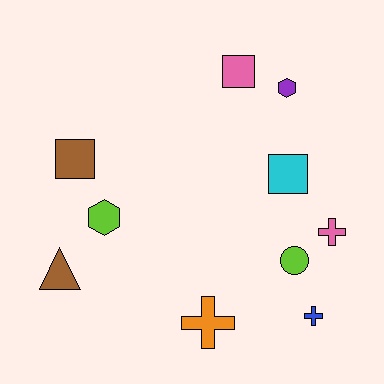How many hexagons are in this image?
There are 2 hexagons.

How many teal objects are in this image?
There are no teal objects.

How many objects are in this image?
There are 10 objects.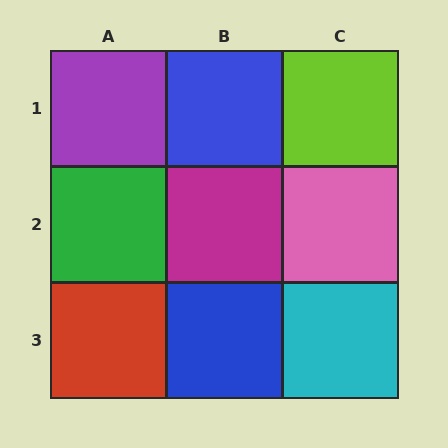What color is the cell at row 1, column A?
Purple.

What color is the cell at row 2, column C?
Pink.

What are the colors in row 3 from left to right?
Red, blue, cyan.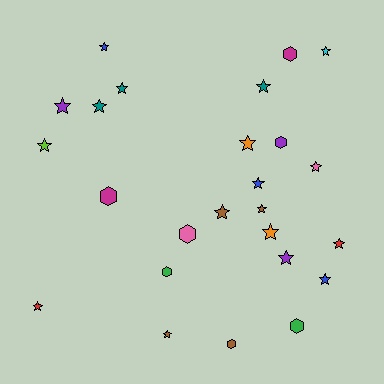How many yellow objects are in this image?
There are no yellow objects.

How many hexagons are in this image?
There are 7 hexagons.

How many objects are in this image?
There are 25 objects.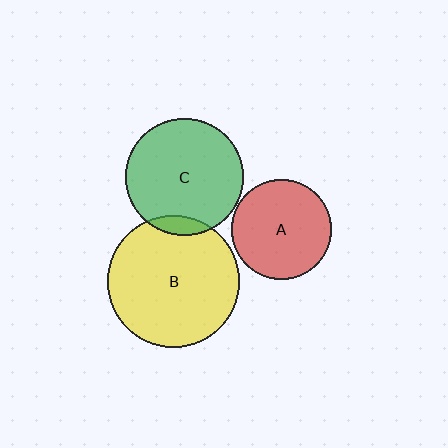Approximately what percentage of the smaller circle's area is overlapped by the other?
Approximately 10%.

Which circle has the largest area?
Circle B (yellow).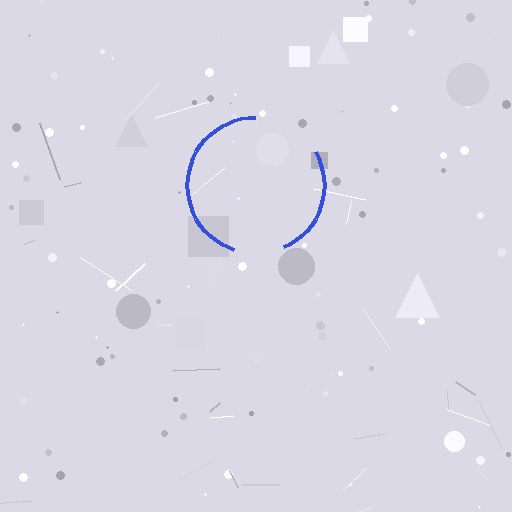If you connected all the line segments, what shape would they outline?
They would outline a circle.